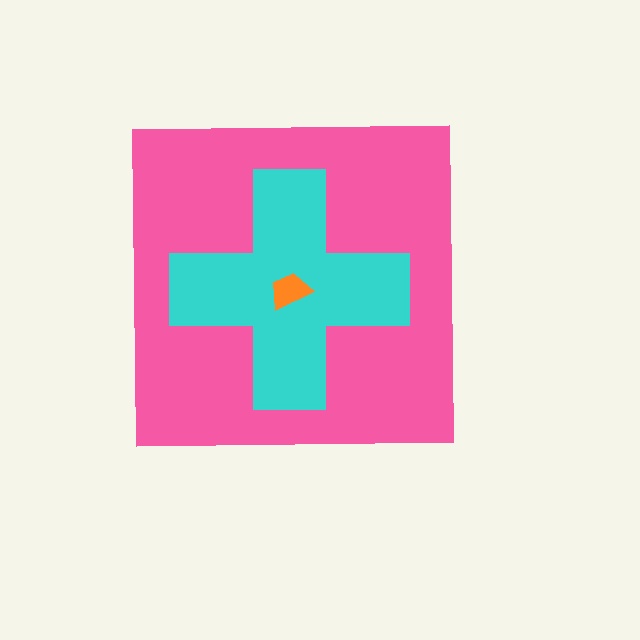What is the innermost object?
The orange trapezoid.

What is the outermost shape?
The pink square.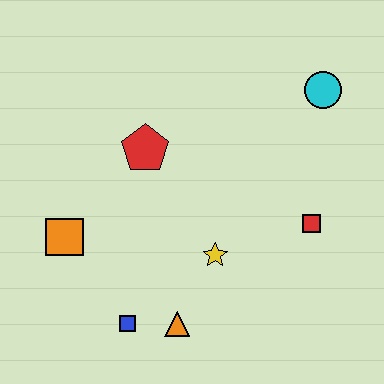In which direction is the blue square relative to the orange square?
The blue square is below the orange square.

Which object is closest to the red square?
The yellow star is closest to the red square.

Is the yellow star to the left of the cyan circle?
Yes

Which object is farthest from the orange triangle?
The cyan circle is farthest from the orange triangle.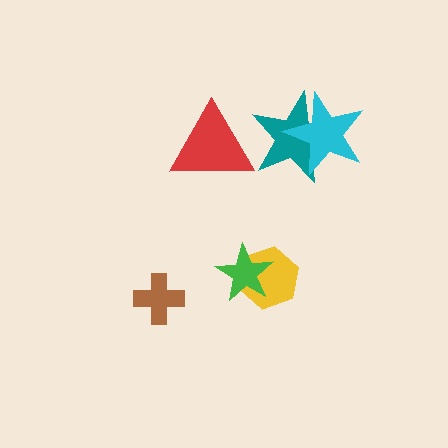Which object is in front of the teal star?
The cyan star is in front of the teal star.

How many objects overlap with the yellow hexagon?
1 object overlaps with the yellow hexagon.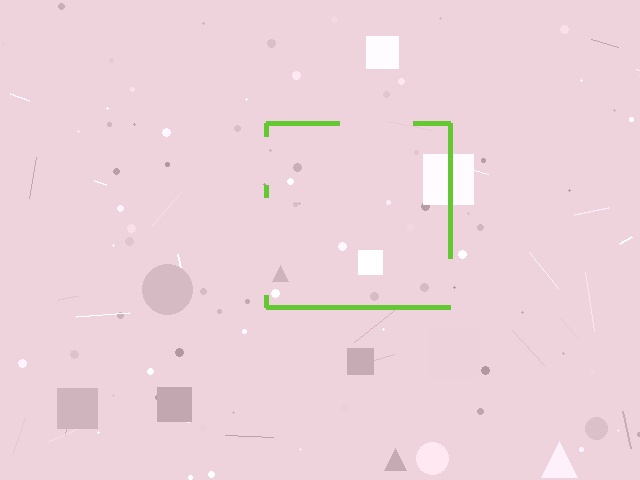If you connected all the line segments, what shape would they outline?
They would outline a square.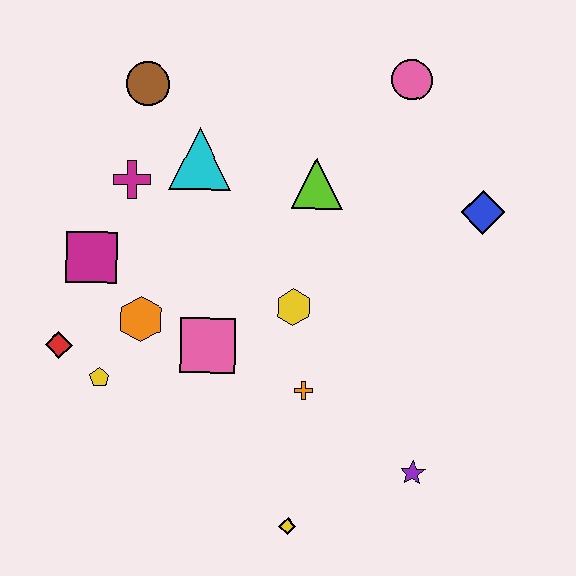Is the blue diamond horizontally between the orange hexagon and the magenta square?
No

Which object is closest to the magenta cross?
The cyan triangle is closest to the magenta cross.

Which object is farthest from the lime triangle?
The yellow diamond is farthest from the lime triangle.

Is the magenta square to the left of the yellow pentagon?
Yes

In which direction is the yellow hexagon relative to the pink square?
The yellow hexagon is to the right of the pink square.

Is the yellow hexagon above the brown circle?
No